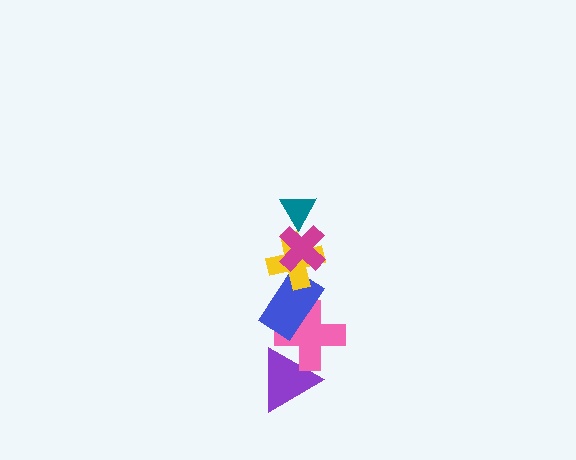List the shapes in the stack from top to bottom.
From top to bottom: the teal triangle, the magenta cross, the yellow cross, the blue rectangle, the pink cross, the purple triangle.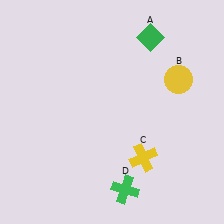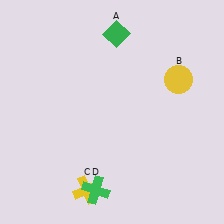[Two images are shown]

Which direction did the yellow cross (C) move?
The yellow cross (C) moved left.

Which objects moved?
The objects that moved are: the green diamond (A), the yellow cross (C), the green cross (D).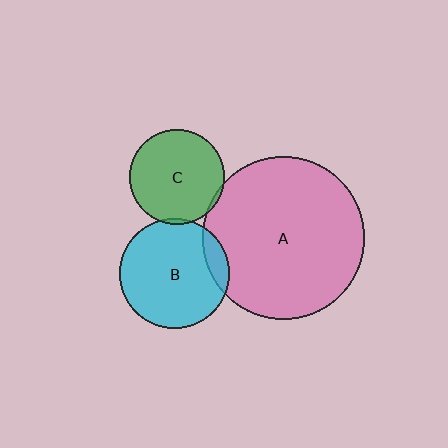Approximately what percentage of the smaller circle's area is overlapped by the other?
Approximately 5%.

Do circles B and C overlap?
Yes.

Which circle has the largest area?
Circle A (pink).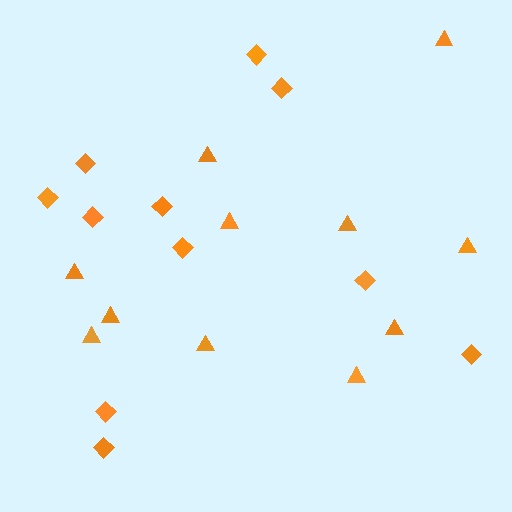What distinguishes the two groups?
There are 2 groups: one group of diamonds (11) and one group of triangles (11).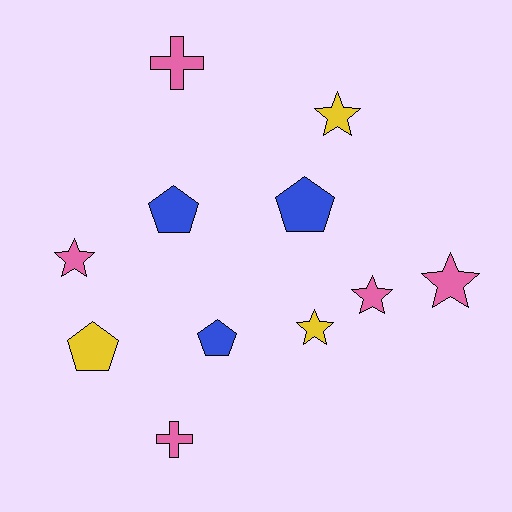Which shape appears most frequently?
Star, with 5 objects.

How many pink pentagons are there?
There are no pink pentagons.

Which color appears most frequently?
Pink, with 5 objects.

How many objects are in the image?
There are 11 objects.